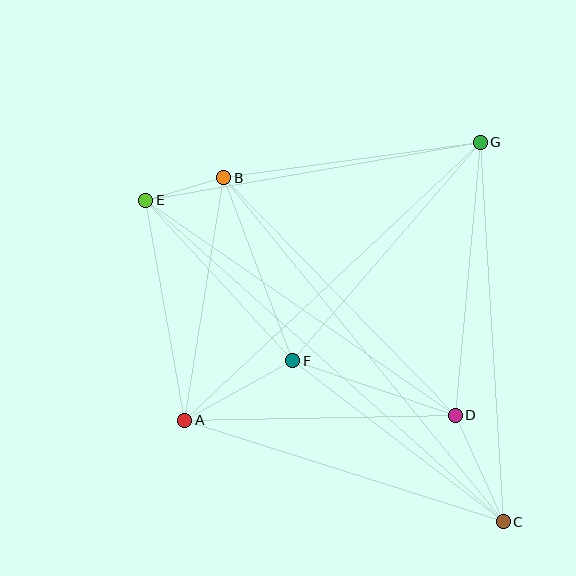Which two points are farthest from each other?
Points C and E are farthest from each other.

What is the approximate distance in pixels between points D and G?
The distance between D and G is approximately 274 pixels.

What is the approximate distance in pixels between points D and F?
The distance between D and F is approximately 171 pixels.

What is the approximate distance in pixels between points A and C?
The distance between A and C is approximately 335 pixels.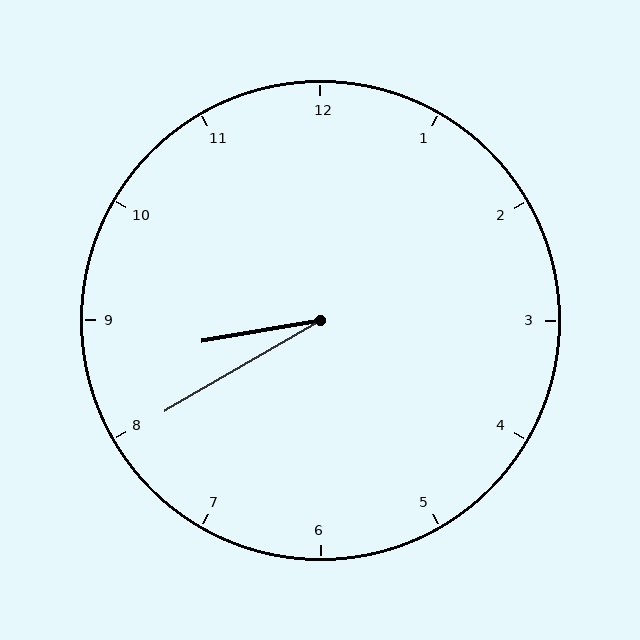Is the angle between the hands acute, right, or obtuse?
It is acute.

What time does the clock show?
8:40.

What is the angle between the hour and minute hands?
Approximately 20 degrees.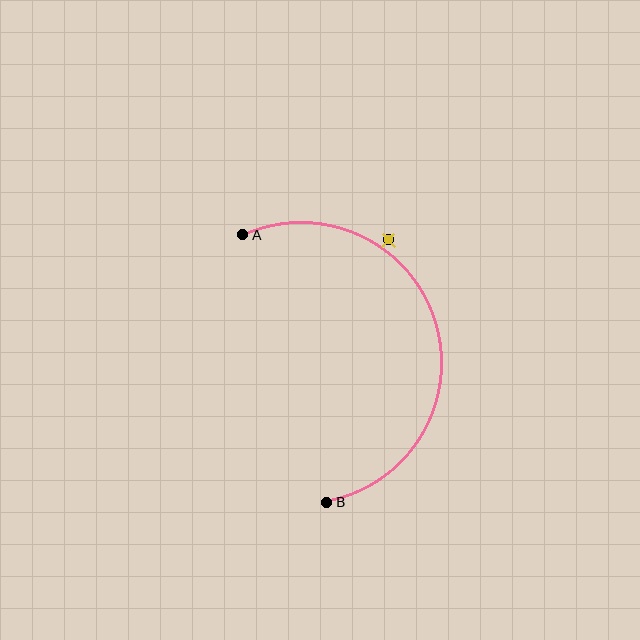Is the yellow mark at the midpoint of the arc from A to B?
No — the yellow mark does not lie on the arc at all. It sits slightly outside the curve.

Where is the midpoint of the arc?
The arc midpoint is the point on the curve farthest from the straight line joining A and B. It sits to the right of that line.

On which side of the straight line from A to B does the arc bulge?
The arc bulges to the right of the straight line connecting A and B.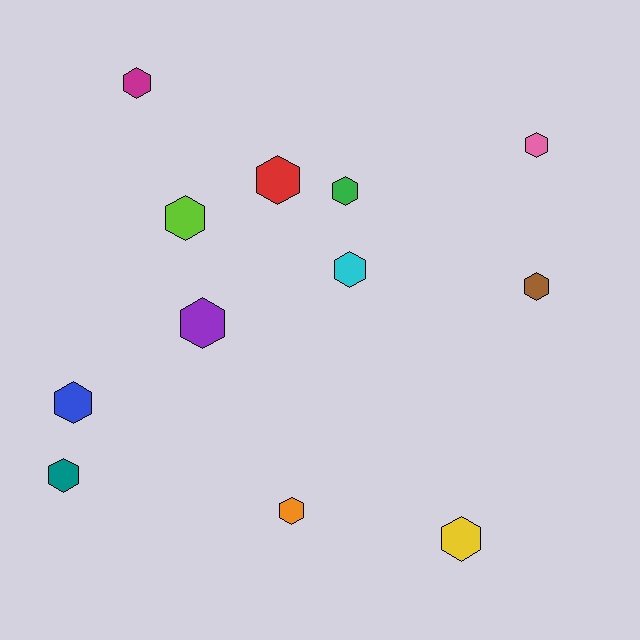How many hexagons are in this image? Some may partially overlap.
There are 12 hexagons.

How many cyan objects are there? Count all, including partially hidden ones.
There is 1 cyan object.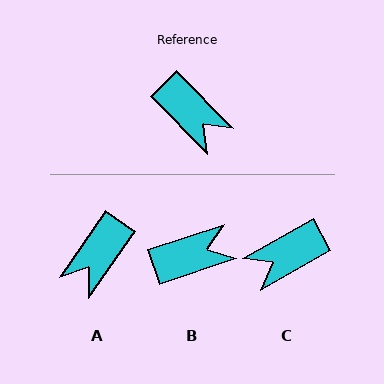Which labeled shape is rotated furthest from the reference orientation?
C, about 106 degrees away.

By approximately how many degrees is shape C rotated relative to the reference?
Approximately 106 degrees clockwise.